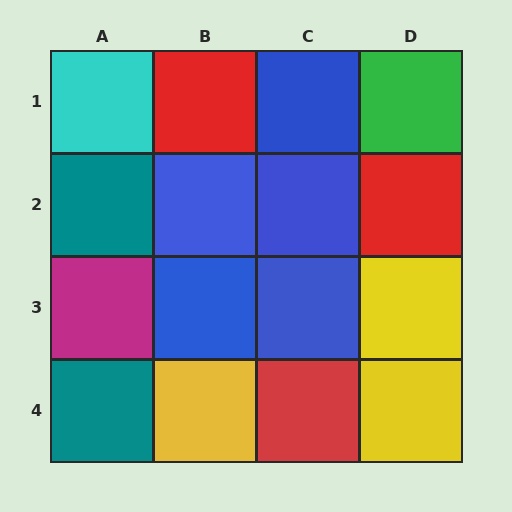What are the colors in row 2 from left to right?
Teal, blue, blue, red.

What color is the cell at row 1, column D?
Green.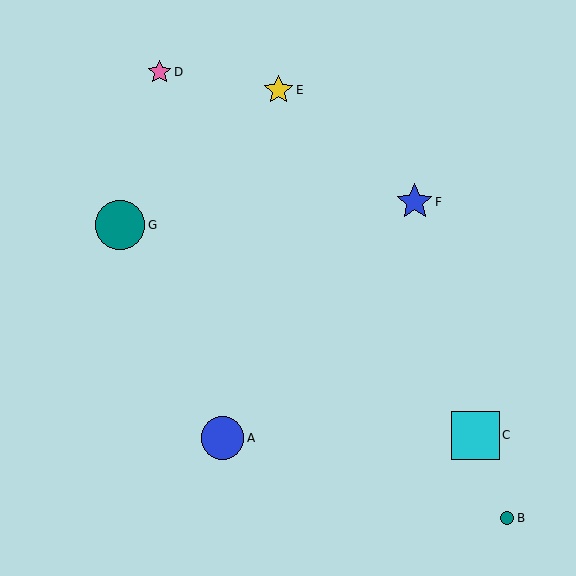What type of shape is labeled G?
Shape G is a teal circle.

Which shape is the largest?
The teal circle (labeled G) is the largest.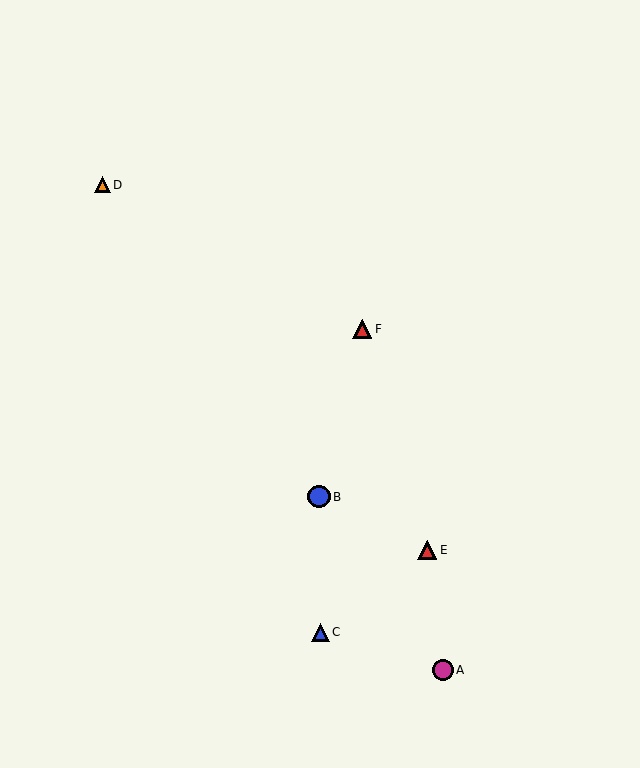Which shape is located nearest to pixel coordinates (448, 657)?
The magenta circle (labeled A) at (443, 670) is nearest to that location.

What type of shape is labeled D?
Shape D is an orange triangle.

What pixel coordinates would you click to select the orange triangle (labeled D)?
Click at (102, 185) to select the orange triangle D.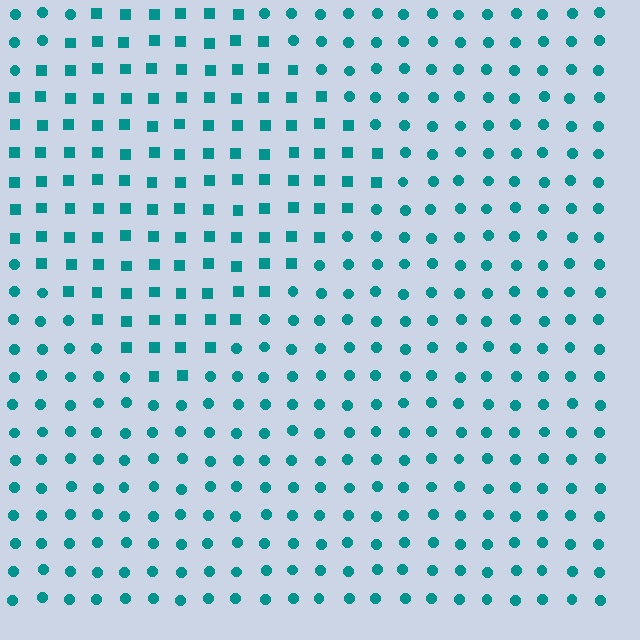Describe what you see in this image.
The image is filled with small teal elements arranged in a uniform grid. A diamond-shaped region contains squares, while the surrounding area contains circles. The boundary is defined purely by the change in element shape.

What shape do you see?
I see a diamond.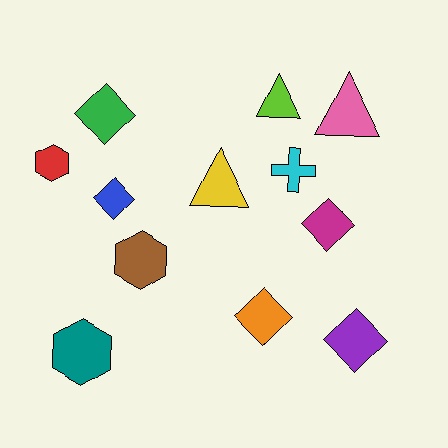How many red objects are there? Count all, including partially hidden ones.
There is 1 red object.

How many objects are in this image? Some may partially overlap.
There are 12 objects.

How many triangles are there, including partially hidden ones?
There are 3 triangles.